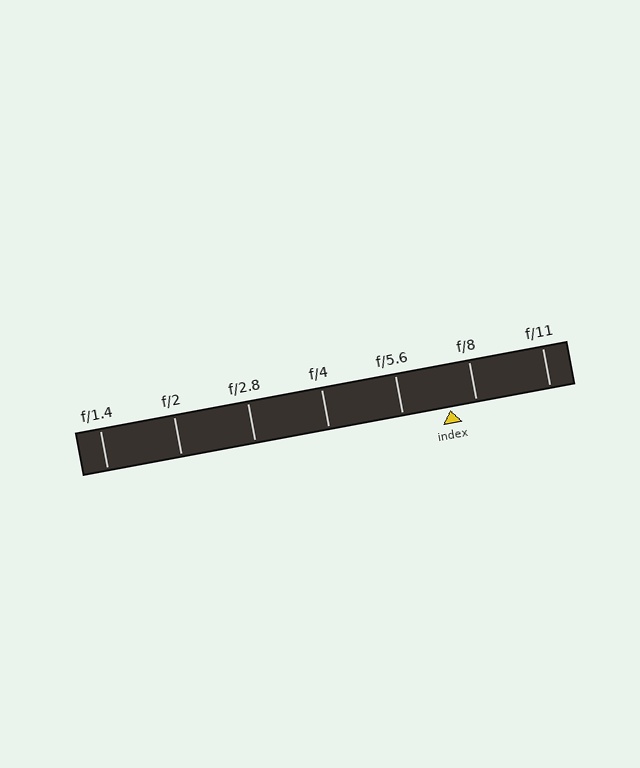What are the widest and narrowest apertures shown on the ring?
The widest aperture shown is f/1.4 and the narrowest is f/11.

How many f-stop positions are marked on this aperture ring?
There are 7 f-stop positions marked.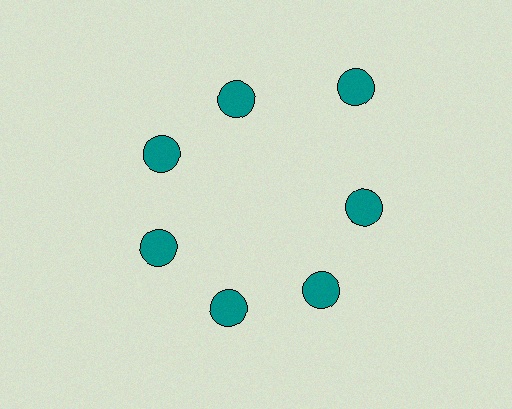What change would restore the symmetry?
The symmetry would be restored by moving it inward, back onto the ring so that all 7 circles sit at equal angles and equal distance from the center.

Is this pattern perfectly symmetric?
No. The 7 teal circles are arranged in a ring, but one element near the 1 o'clock position is pushed outward from the center, breaking the 7-fold rotational symmetry.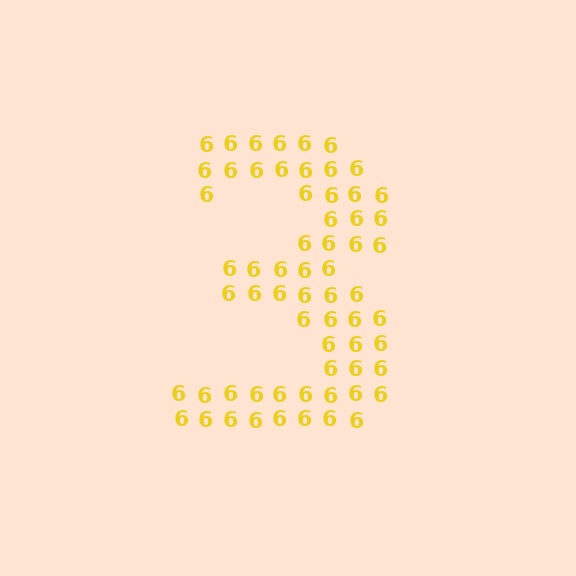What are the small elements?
The small elements are digit 6's.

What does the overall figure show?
The overall figure shows the digit 3.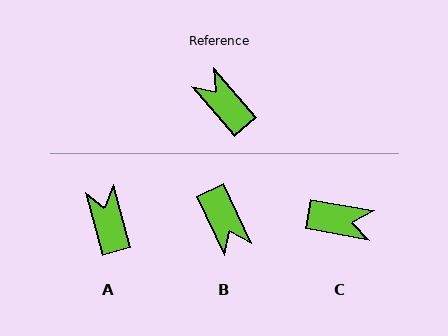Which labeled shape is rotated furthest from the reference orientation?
B, about 164 degrees away.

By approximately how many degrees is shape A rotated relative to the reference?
Approximately 25 degrees clockwise.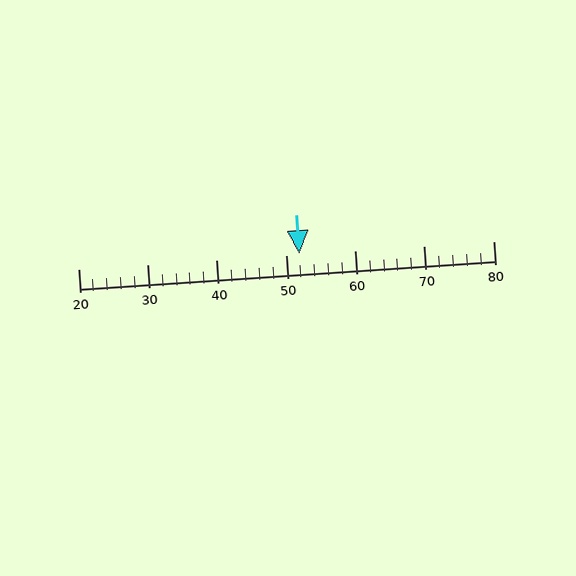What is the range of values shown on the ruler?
The ruler shows values from 20 to 80.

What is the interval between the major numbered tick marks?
The major tick marks are spaced 10 units apart.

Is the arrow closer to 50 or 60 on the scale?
The arrow is closer to 50.